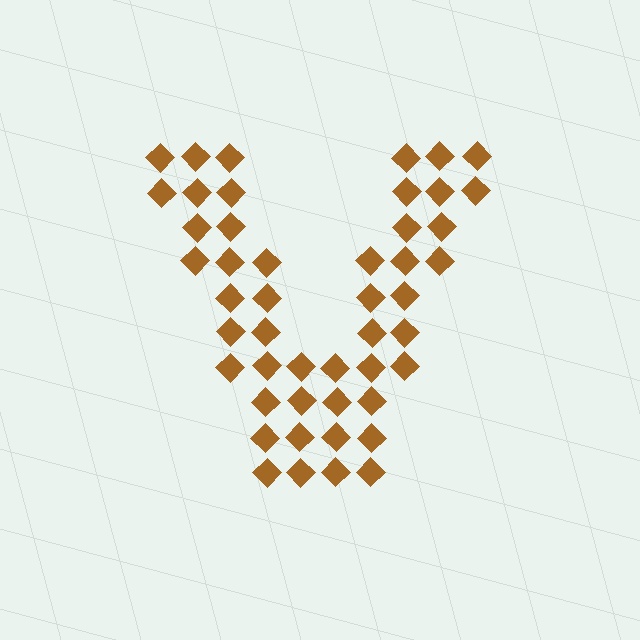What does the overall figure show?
The overall figure shows the letter V.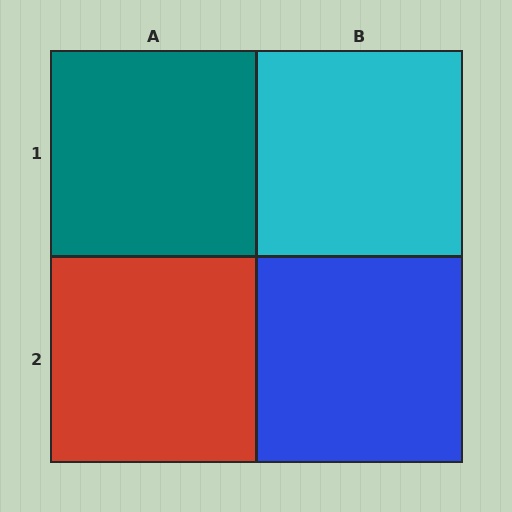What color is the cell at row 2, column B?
Blue.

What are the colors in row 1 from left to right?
Teal, cyan.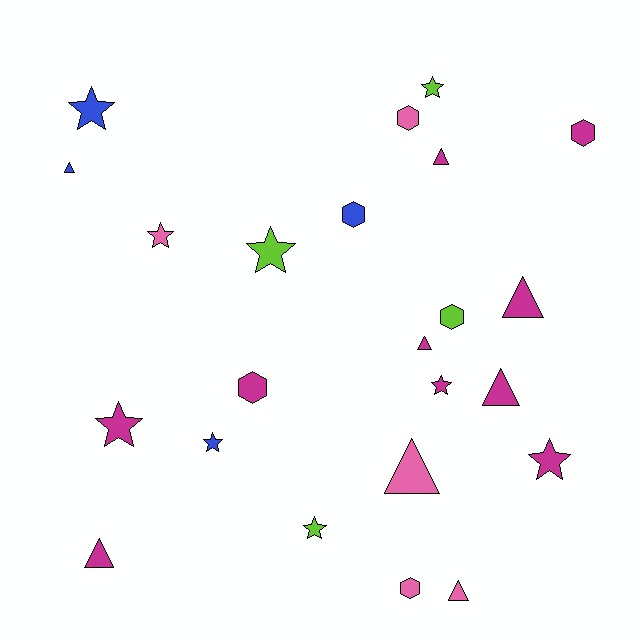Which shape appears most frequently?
Star, with 9 objects.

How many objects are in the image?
There are 23 objects.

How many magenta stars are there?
There are 3 magenta stars.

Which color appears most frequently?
Magenta, with 10 objects.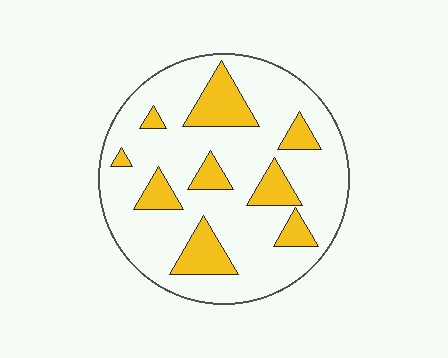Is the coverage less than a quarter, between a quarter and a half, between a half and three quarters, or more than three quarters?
Less than a quarter.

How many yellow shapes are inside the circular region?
9.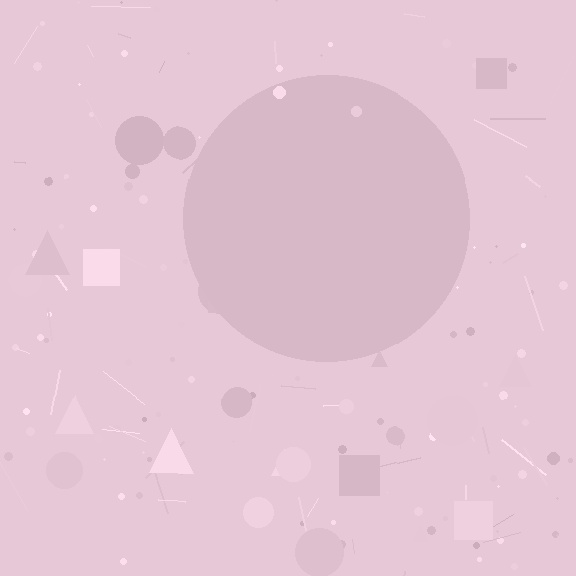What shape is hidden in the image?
A circle is hidden in the image.